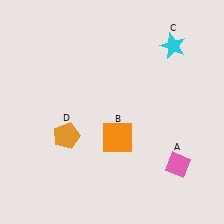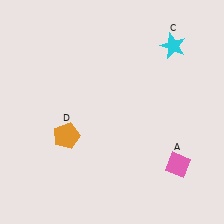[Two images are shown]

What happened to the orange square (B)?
The orange square (B) was removed in Image 2. It was in the bottom-right area of Image 1.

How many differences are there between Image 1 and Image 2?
There is 1 difference between the two images.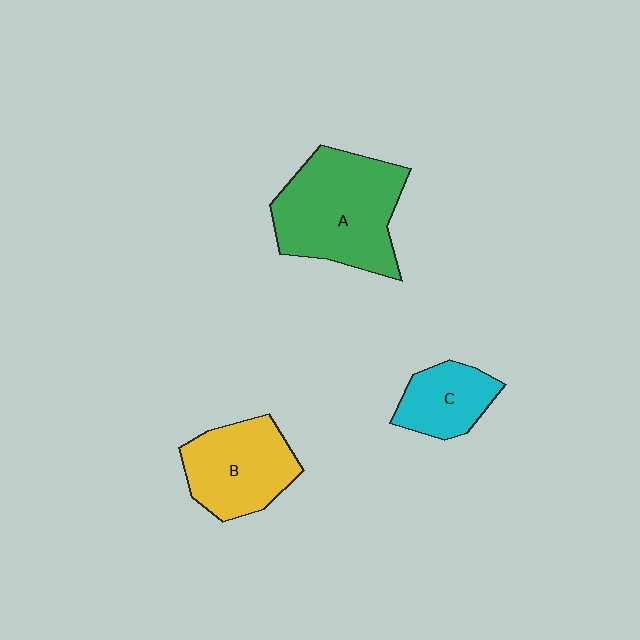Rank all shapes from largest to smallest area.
From largest to smallest: A (green), B (yellow), C (cyan).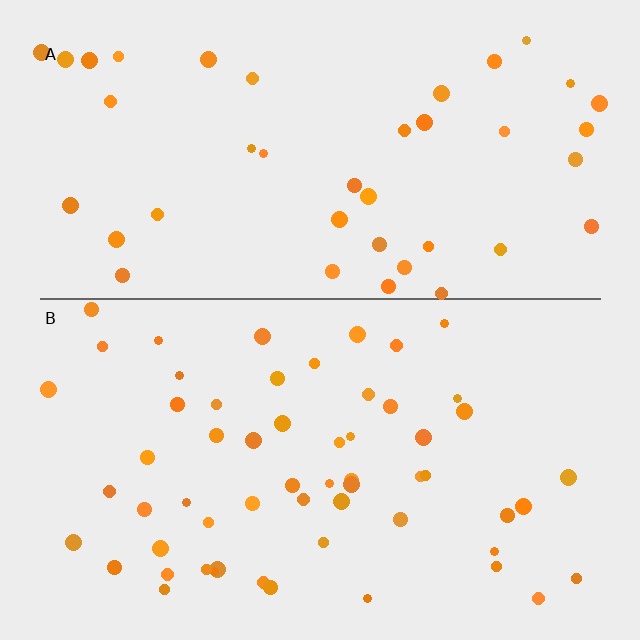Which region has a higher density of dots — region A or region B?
B (the bottom).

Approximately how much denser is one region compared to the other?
Approximately 1.4× — region B over region A.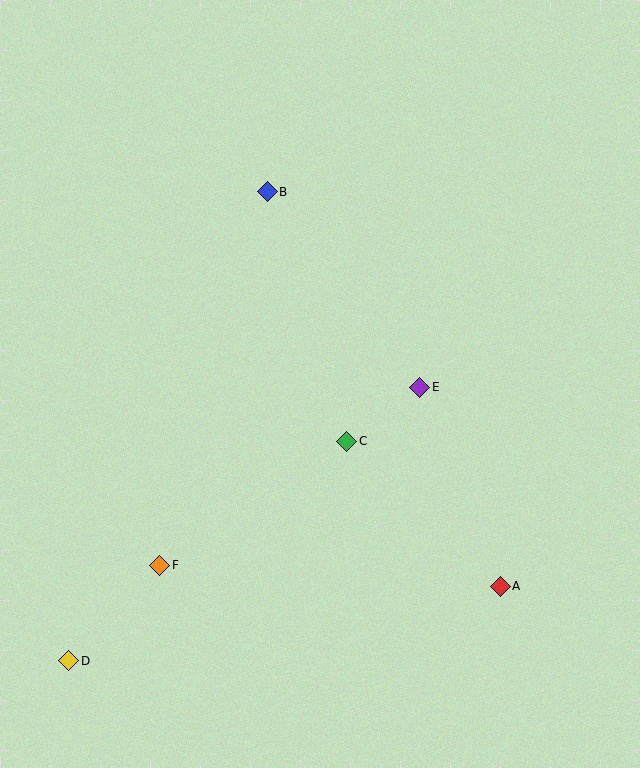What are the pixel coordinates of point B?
Point B is at (267, 192).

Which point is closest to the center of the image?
Point C at (347, 441) is closest to the center.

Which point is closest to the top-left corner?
Point B is closest to the top-left corner.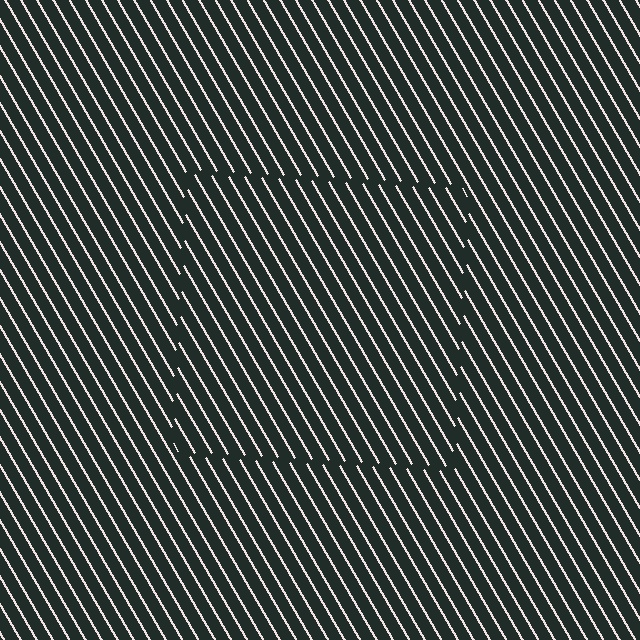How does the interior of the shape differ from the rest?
The interior of the shape contains the same grating, shifted by half a period — the contour is defined by the phase discontinuity where line-ends from the inner and outer gratings abut.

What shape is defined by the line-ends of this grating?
An illusory square. The interior of the shape contains the same grating, shifted by half a period — the contour is defined by the phase discontinuity where line-ends from the inner and outer gratings abut.